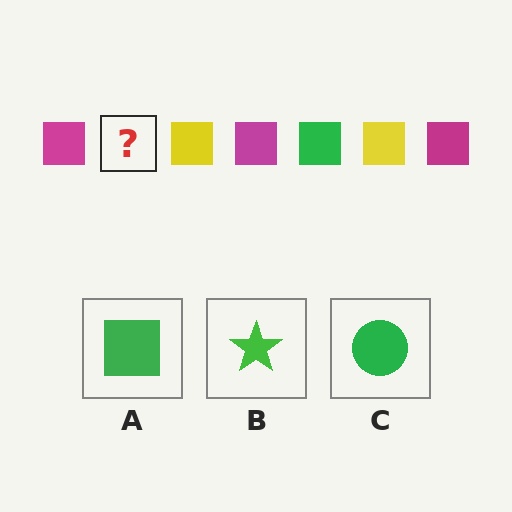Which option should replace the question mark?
Option A.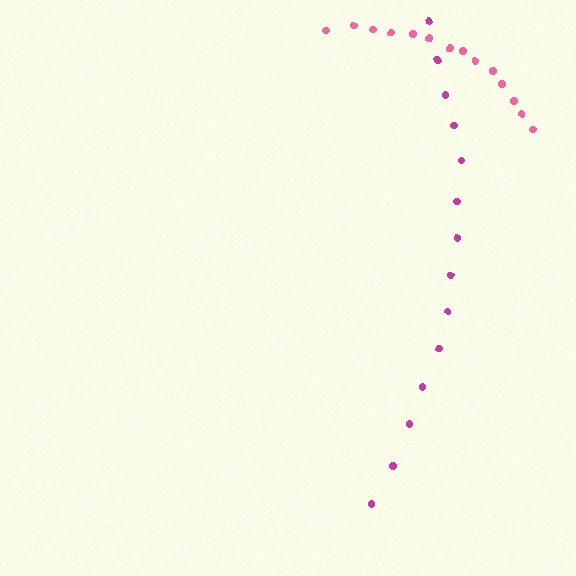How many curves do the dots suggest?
There are 2 distinct paths.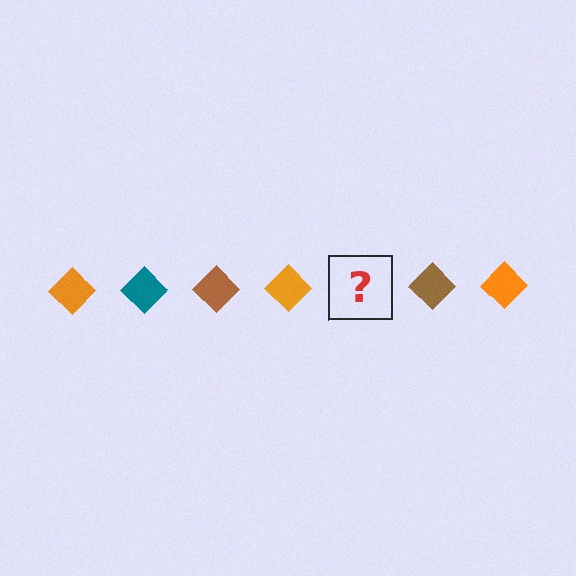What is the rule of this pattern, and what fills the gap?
The rule is that the pattern cycles through orange, teal, brown diamonds. The gap should be filled with a teal diamond.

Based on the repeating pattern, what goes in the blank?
The blank should be a teal diamond.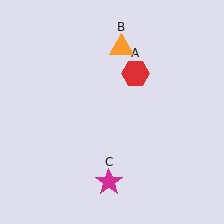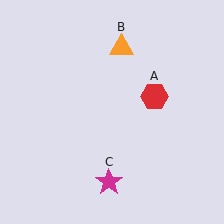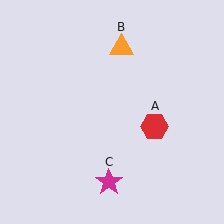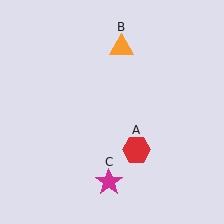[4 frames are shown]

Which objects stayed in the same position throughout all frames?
Orange triangle (object B) and magenta star (object C) remained stationary.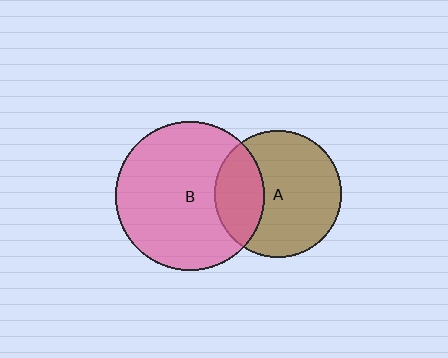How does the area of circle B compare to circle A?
Approximately 1.4 times.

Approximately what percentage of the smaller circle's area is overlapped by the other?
Approximately 30%.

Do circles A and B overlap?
Yes.